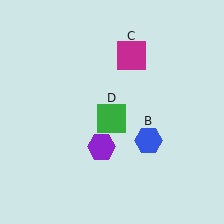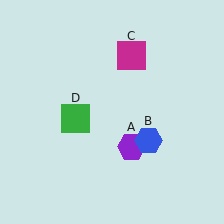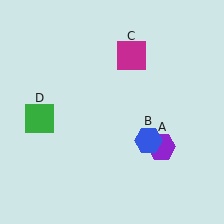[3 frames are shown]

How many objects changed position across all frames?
2 objects changed position: purple hexagon (object A), green square (object D).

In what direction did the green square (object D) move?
The green square (object D) moved left.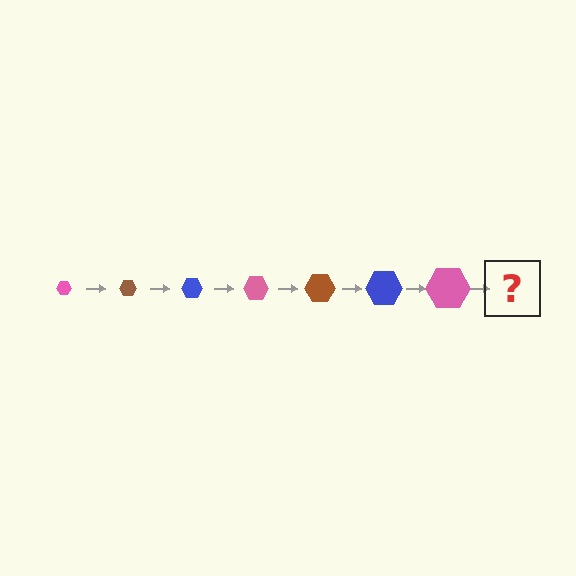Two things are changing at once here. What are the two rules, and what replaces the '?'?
The two rules are that the hexagon grows larger each step and the color cycles through pink, brown, and blue. The '?' should be a brown hexagon, larger than the previous one.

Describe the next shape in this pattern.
It should be a brown hexagon, larger than the previous one.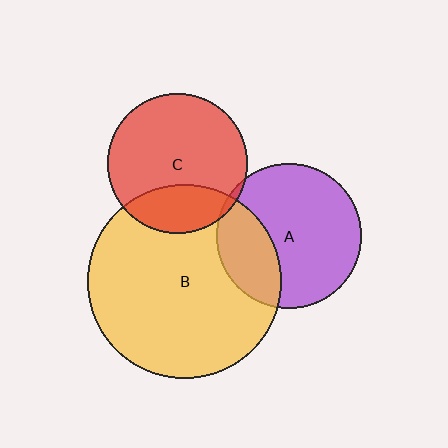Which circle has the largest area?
Circle B (yellow).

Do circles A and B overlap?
Yes.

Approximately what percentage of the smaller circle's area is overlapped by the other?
Approximately 30%.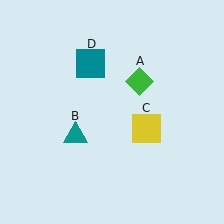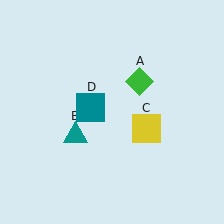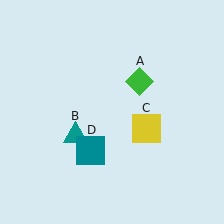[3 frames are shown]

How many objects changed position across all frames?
1 object changed position: teal square (object D).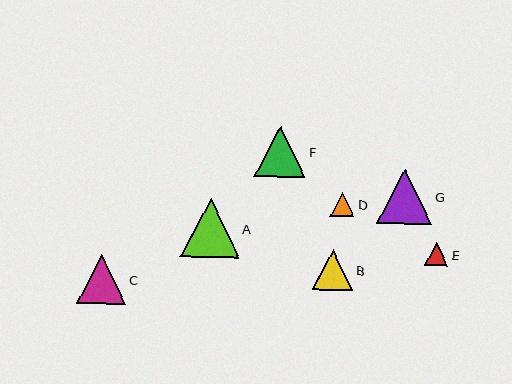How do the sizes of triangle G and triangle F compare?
Triangle G and triangle F are approximately the same size.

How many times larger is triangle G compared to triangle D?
Triangle G is approximately 2.3 times the size of triangle D.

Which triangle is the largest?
Triangle A is the largest with a size of approximately 59 pixels.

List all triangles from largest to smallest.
From largest to smallest: A, G, F, C, B, D, E.